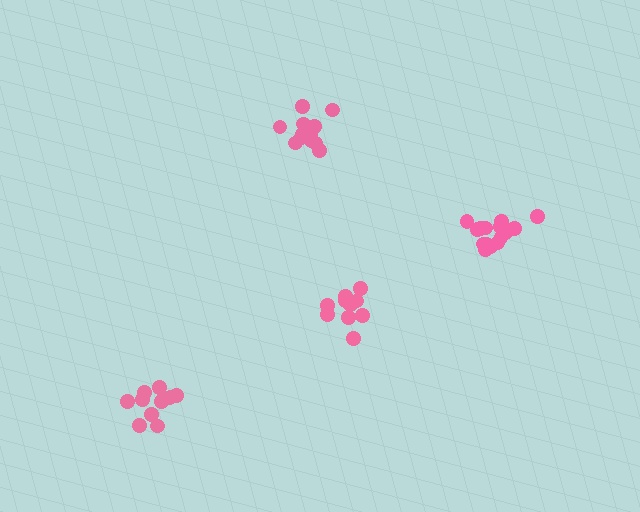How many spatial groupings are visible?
There are 4 spatial groupings.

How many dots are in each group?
Group 1: 10 dots, Group 2: 10 dots, Group 3: 14 dots, Group 4: 15 dots (49 total).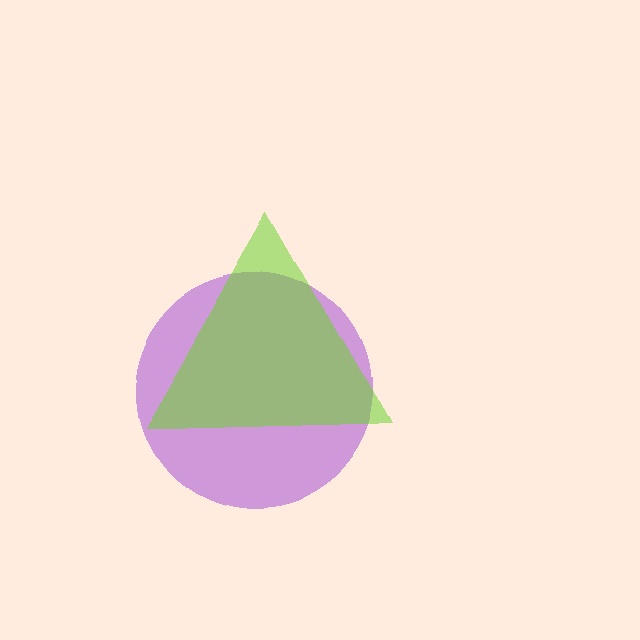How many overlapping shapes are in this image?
There are 2 overlapping shapes in the image.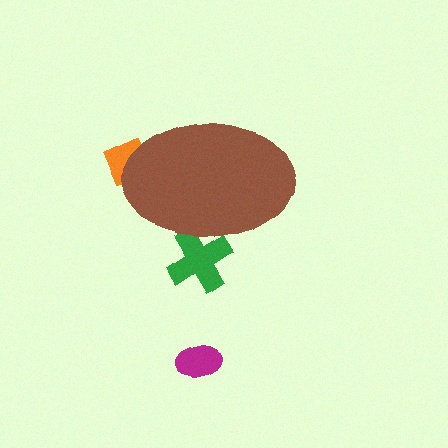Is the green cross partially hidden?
Yes, the green cross is partially hidden behind the brown ellipse.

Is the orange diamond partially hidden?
Yes, the orange diamond is partially hidden behind the brown ellipse.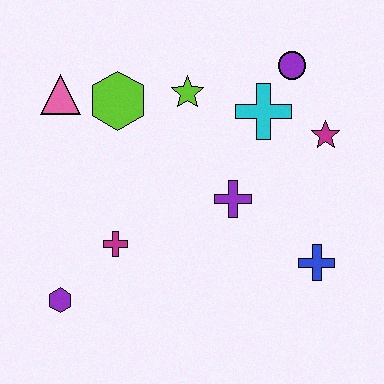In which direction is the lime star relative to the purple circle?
The lime star is to the left of the purple circle.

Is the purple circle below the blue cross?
No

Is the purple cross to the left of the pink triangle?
No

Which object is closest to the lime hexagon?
The pink triangle is closest to the lime hexagon.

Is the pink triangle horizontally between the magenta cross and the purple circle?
No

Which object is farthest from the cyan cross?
The purple hexagon is farthest from the cyan cross.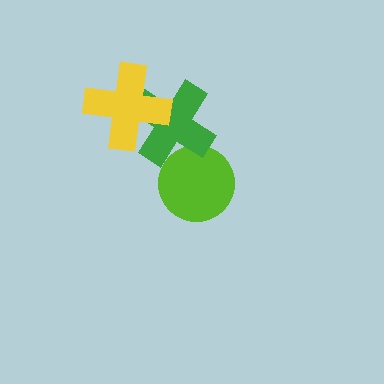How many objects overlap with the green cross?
2 objects overlap with the green cross.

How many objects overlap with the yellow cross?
1 object overlaps with the yellow cross.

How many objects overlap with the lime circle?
1 object overlaps with the lime circle.